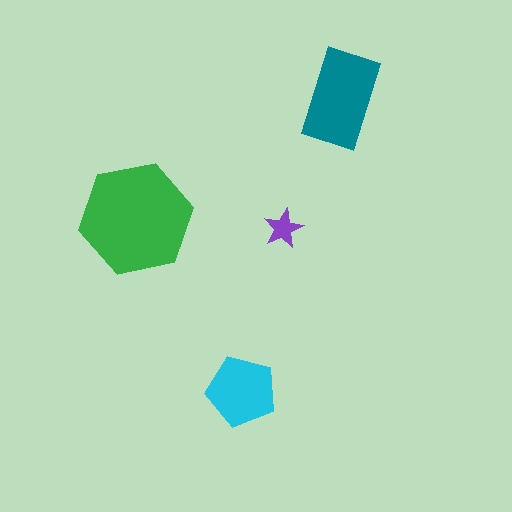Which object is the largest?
The green hexagon.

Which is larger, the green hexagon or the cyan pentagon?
The green hexagon.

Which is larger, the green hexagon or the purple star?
The green hexagon.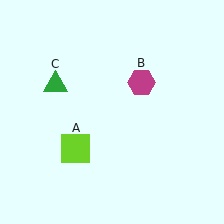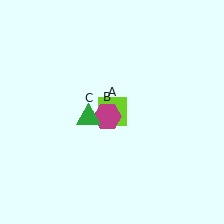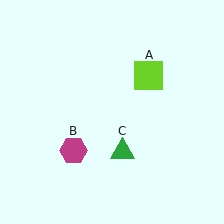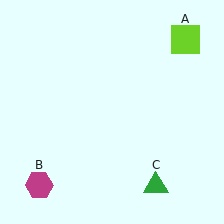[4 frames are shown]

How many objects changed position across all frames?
3 objects changed position: lime square (object A), magenta hexagon (object B), green triangle (object C).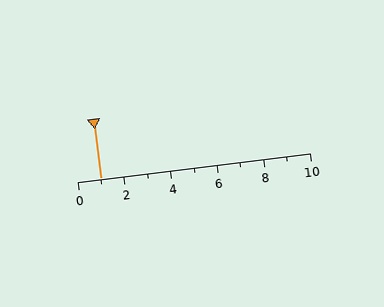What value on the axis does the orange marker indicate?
The marker indicates approximately 1.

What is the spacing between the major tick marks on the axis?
The major ticks are spaced 2 apart.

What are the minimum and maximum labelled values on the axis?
The axis runs from 0 to 10.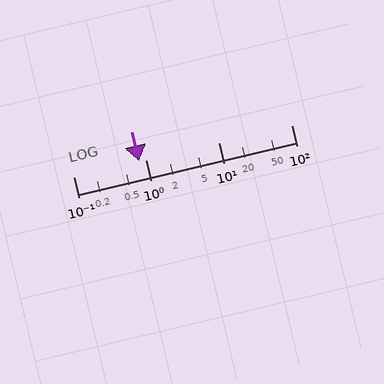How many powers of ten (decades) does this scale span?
The scale spans 3 decades, from 0.1 to 100.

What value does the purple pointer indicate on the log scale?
The pointer indicates approximately 0.8.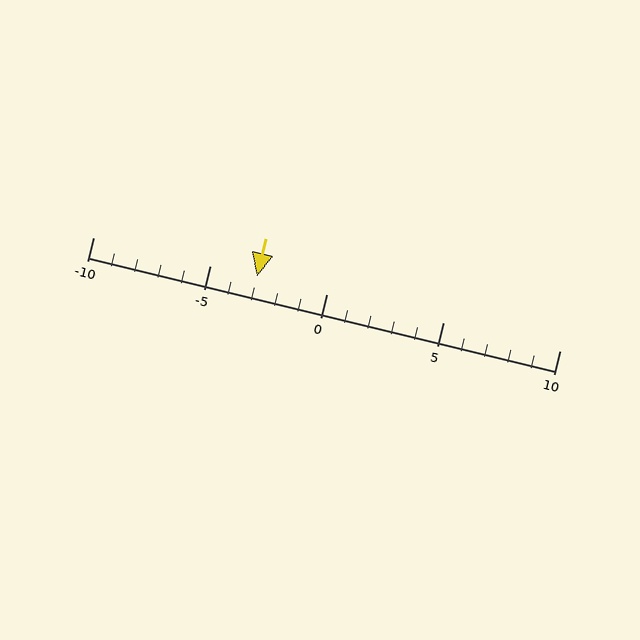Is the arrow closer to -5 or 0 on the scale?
The arrow is closer to -5.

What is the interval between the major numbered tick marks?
The major tick marks are spaced 5 units apart.